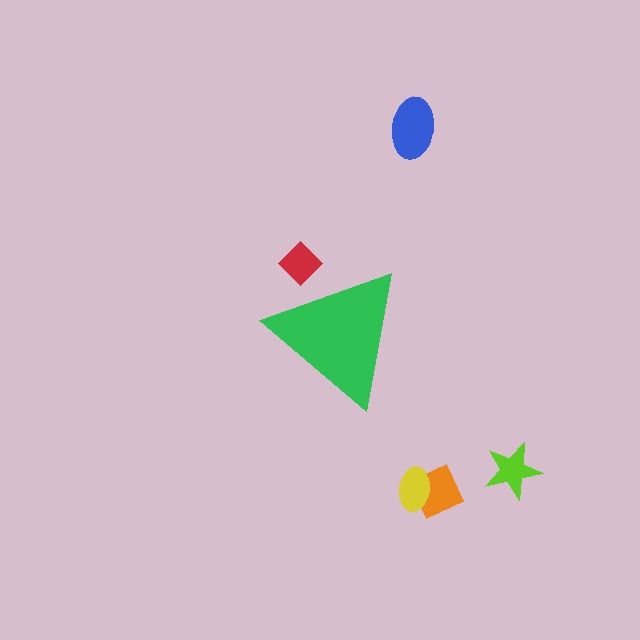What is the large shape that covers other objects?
A green triangle.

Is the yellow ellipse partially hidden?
No, the yellow ellipse is fully visible.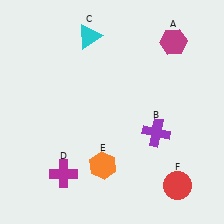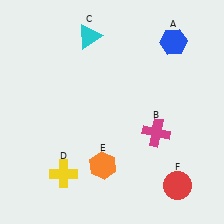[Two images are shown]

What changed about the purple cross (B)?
In Image 1, B is purple. In Image 2, it changed to magenta.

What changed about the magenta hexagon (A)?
In Image 1, A is magenta. In Image 2, it changed to blue.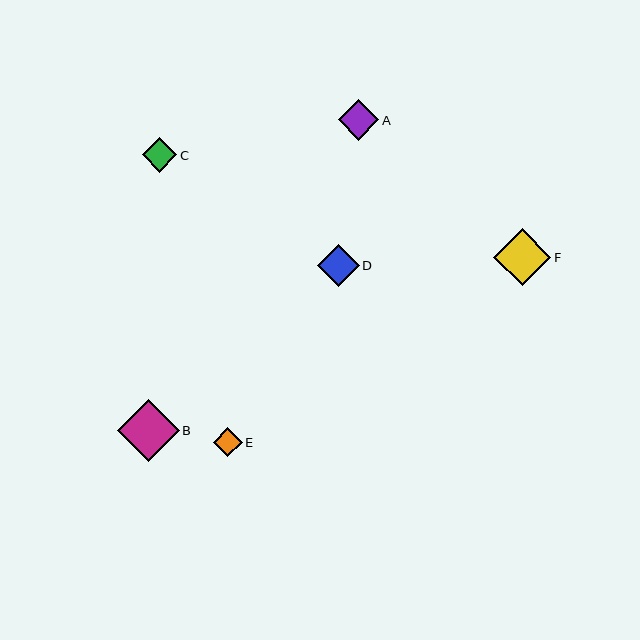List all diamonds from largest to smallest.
From largest to smallest: B, F, D, A, C, E.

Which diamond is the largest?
Diamond B is the largest with a size of approximately 62 pixels.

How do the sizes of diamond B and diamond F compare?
Diamond B and diamond F are approximately the same size.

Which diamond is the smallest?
Diamond E is the smallest with a size of approximately 29 pixels.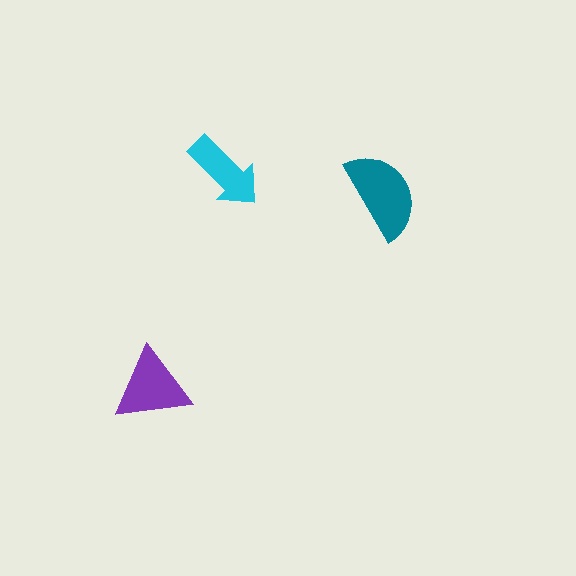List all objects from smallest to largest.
The cyan arrow, the purple triangle, the teal semicircle.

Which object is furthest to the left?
The purple triangle is leftmost.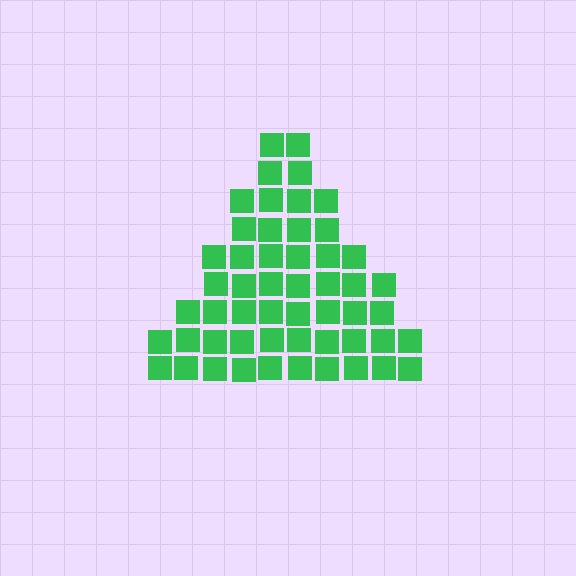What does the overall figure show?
The overall figure shows a triangle.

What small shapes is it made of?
It is made of small squares.